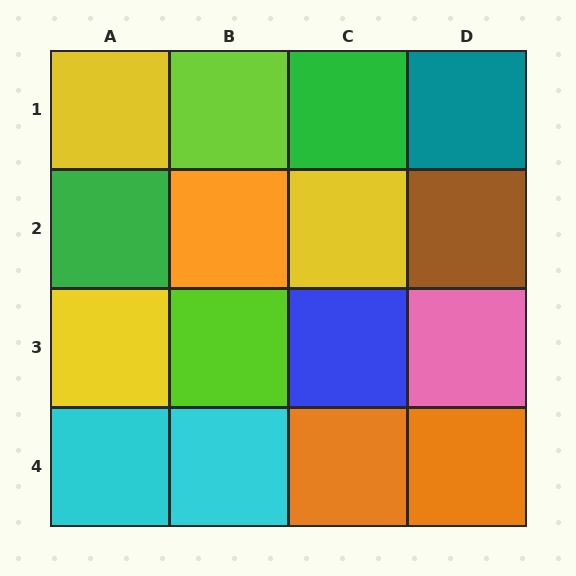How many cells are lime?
2 cells are lime.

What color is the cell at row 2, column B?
Orange.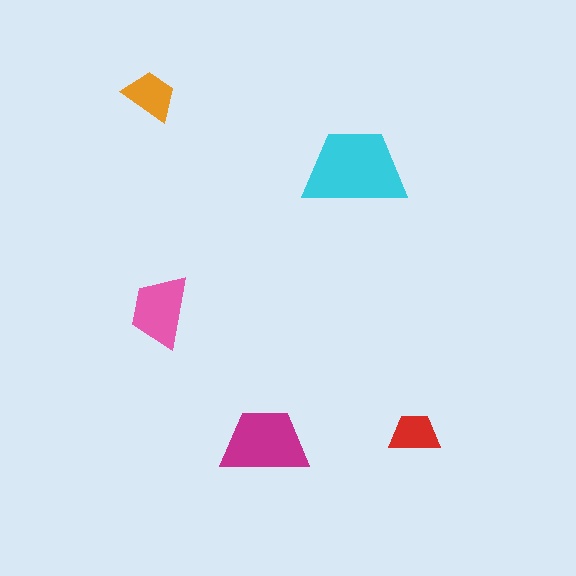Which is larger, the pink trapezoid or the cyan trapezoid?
The cyan one.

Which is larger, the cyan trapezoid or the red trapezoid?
The cyan one.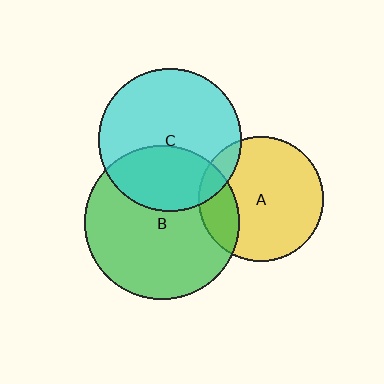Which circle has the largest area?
Circle B (green).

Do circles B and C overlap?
Yes.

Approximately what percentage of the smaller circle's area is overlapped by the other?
Approximately 35%.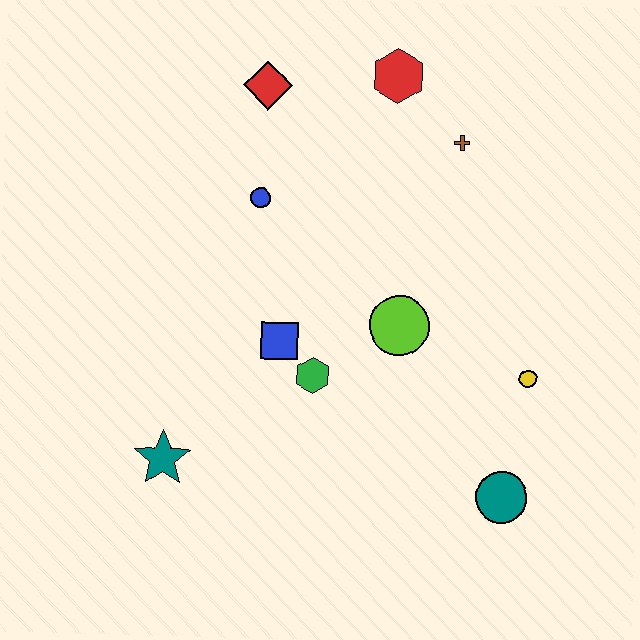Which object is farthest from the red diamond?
The teal circle is farthest from the red diamond.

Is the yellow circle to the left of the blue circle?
No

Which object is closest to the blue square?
The green hexagon is closest to the blue square.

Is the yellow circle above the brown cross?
No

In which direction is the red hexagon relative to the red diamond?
The red hexagon is to the right of the red diamond.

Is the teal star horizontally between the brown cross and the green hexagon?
No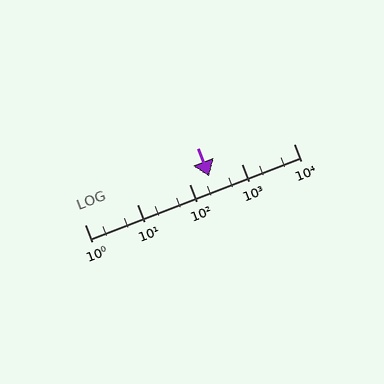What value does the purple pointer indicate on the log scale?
The pointer indicates approximately 240.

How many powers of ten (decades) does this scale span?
The scale spans 4 decades, from 1 to 10000.